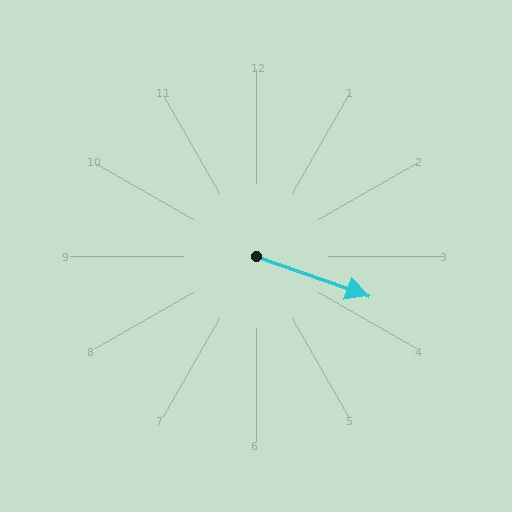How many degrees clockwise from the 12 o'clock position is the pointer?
Approximately 110 degrees.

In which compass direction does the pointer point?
East.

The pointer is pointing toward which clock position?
Roughly 4 o'clock.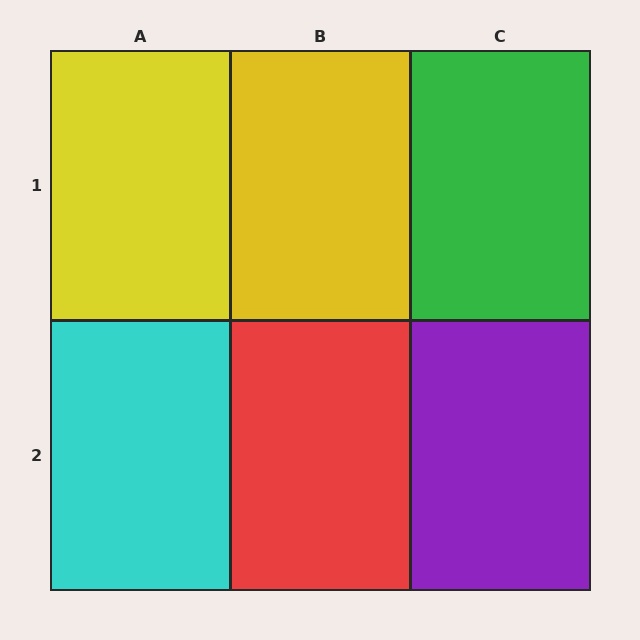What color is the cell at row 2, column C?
Purple.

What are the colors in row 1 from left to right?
Yellow, yellow, green.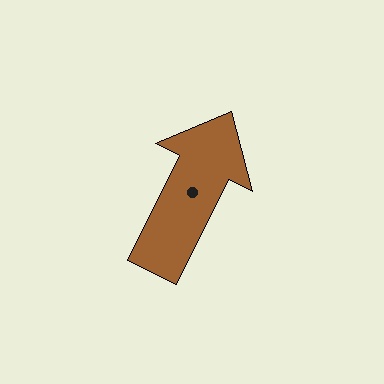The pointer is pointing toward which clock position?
Roughly 1 o'clock.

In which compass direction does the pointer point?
Northeast.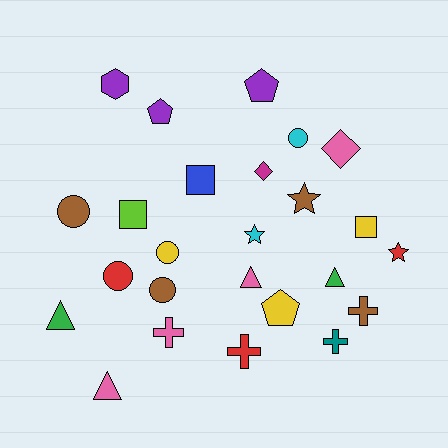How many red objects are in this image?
There are 3 red objects.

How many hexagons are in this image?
There is 1 hexagon.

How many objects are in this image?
There are 25 objects.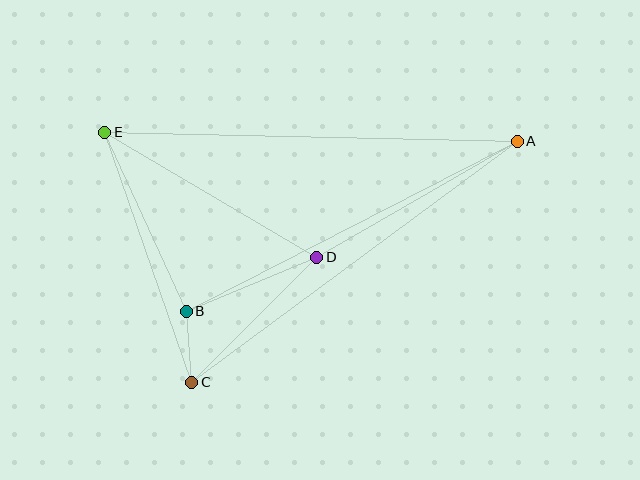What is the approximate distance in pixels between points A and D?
The distance between A and D is approximately 232 pixels.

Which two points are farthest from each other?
Points A and E are farthest from each other.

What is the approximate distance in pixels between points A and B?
The distance between A and B is approximately 372 pixels.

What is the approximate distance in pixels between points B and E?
The distance between B and E is approximately 196 pixels.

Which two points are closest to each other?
Points B and C are closest to each other.